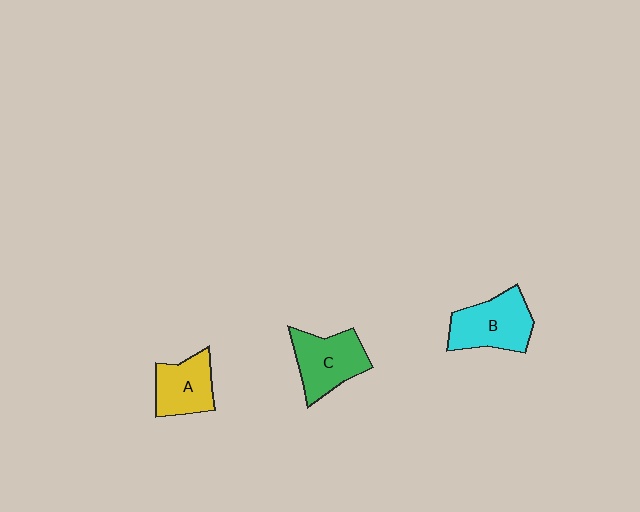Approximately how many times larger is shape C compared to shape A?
Approximately 1.2 times.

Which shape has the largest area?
Shape B (cyan).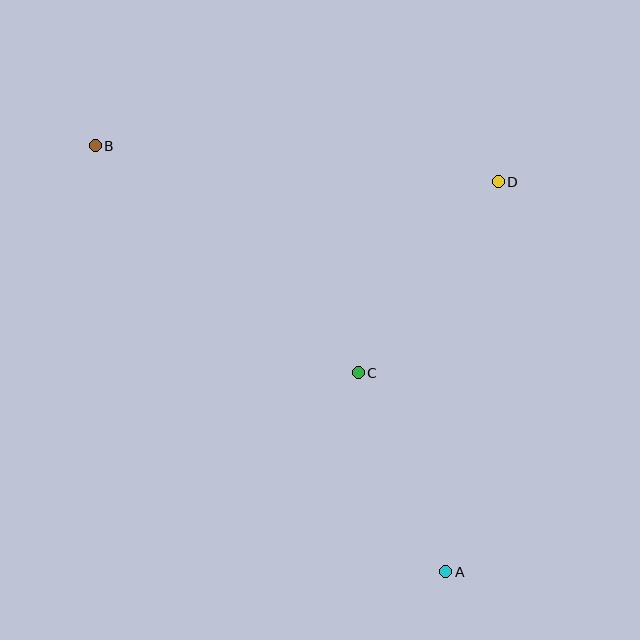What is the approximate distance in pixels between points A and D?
The distance between A and D is approximately 393 pixels.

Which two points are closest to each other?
Points A and C are closest to each other.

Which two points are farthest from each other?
Points A and B are farthest from each other.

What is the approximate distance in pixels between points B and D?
The distance between B and D is approximately 405 pixels.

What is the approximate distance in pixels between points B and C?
The distance between B and C is approximately 348 pixels.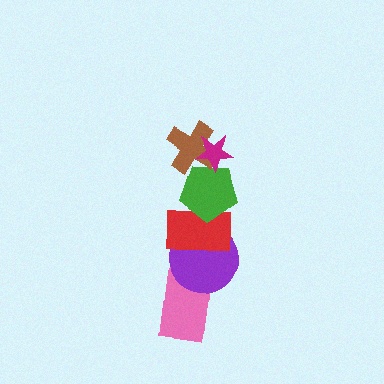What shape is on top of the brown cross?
The magenta star is on top of the brown cross.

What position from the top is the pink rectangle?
The pink rectangle is 6th from the top.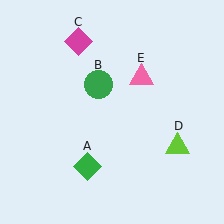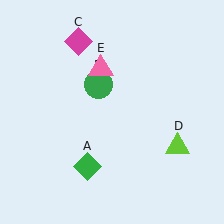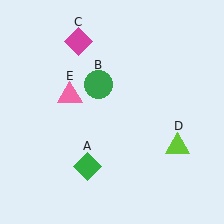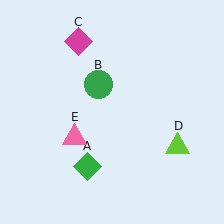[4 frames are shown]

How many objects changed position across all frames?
1 object changed position: pink triangle (object E).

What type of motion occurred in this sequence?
The pink triangle (object E) rotated counterclockwise around the center of the scene.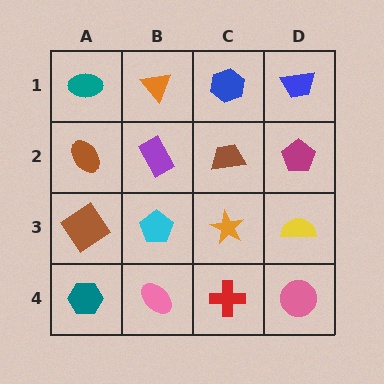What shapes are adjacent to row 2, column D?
A blue trapezoid (row 1, column D), a yellow semicircle (row 3, column D), a brown trapezoid (row 2, column C).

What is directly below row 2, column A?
A brown diamond.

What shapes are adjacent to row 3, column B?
A purple rectangle (row 2, column B), a pink ellipse (row 4, column B), a brown diamond (row 3, column A), an orange star (row 3, column C).